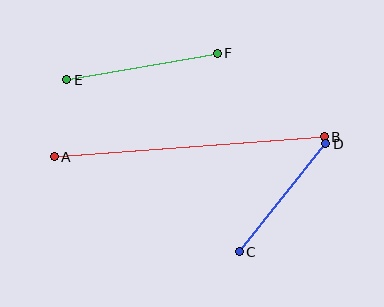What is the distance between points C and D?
The distance is approximately 138 pixels.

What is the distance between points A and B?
The distance is approximately 270 pixels.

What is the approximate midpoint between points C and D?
The midpoint is at approximately (283, 198) pixels.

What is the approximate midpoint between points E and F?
The midpoint is at approximately (142, 67) pixels.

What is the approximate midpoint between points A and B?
The midpoint is at approximately (189, 147) pixels.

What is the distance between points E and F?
The distance is approximately 153 pixels.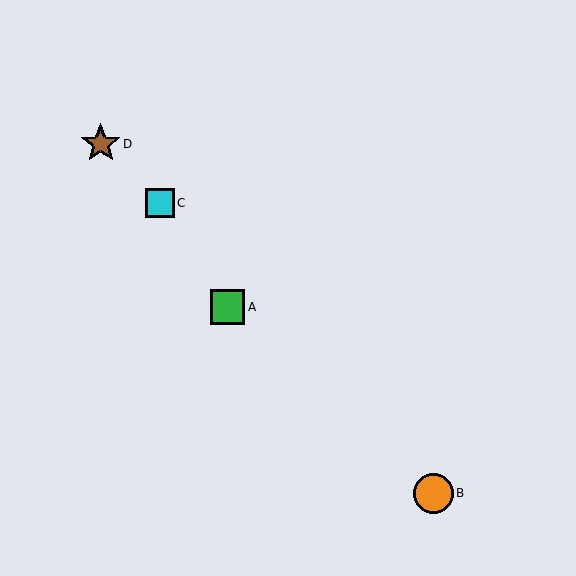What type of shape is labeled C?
Shape C is a cyan square.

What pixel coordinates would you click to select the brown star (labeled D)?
Click at (101, 144) to select the brown star D.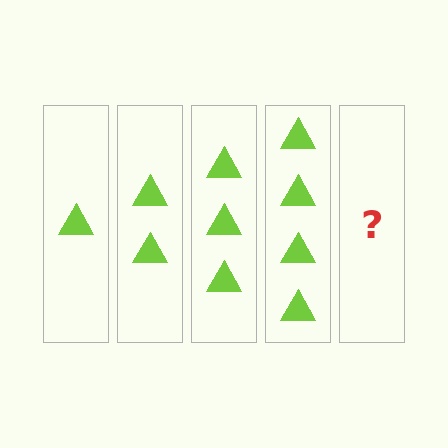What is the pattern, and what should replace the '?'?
The pattern is that each step adds one more triangle. The '?' should be 5 triangles.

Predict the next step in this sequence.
The next step is 5 triangles.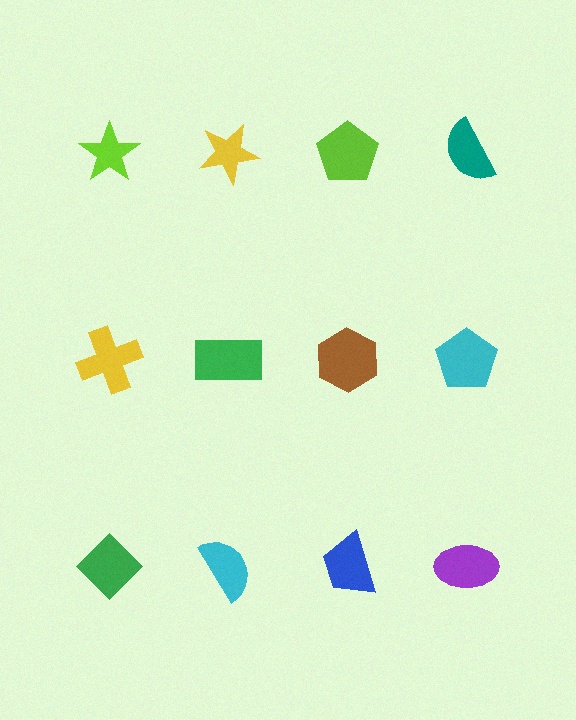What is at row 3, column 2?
A cyan semicircle.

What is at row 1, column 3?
A lime pentagon.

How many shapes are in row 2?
4 shapes.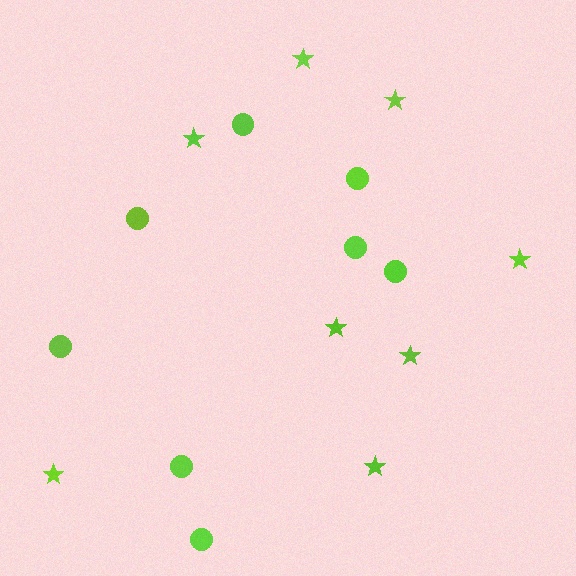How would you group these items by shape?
There are 2 groups: one group of circles (8) and one group of stars (8).